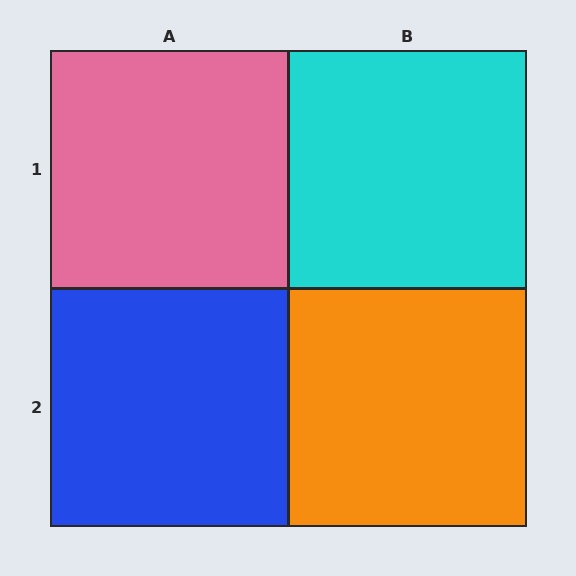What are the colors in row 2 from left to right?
Blue, orange.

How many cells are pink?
1 cell is pink.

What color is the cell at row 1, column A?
Pink.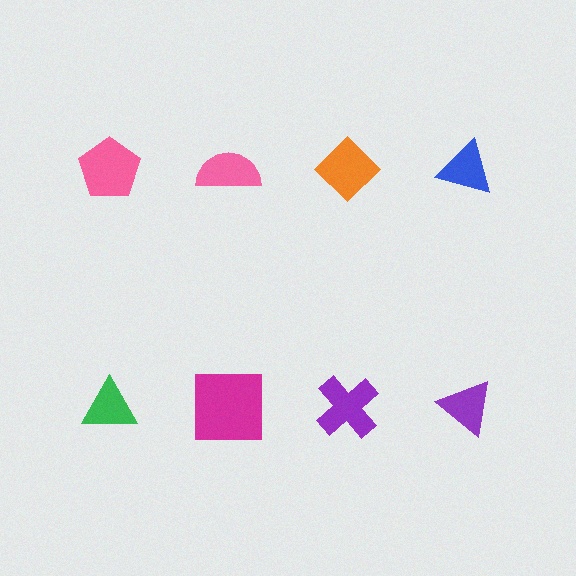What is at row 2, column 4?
A purple triangle.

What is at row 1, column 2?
A pink semicircle.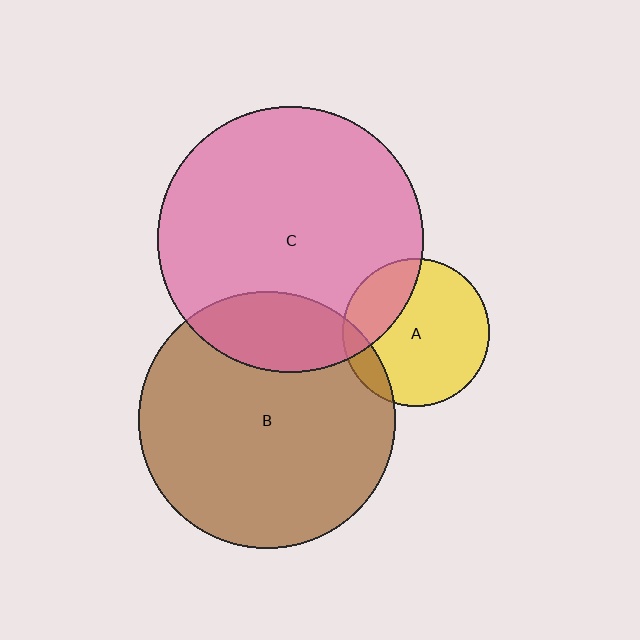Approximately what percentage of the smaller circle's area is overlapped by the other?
Approximately 20%.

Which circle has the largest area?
Circle C (pink).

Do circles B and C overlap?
Yes.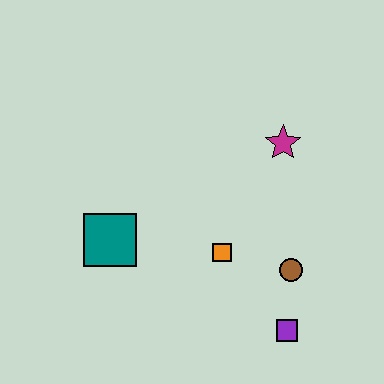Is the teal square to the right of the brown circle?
No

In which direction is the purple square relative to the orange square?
The purple square is below the orange square.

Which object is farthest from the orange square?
The magenta star is farthest from the orange square.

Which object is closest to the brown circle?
The purple square is closest to the brown circle.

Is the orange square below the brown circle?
No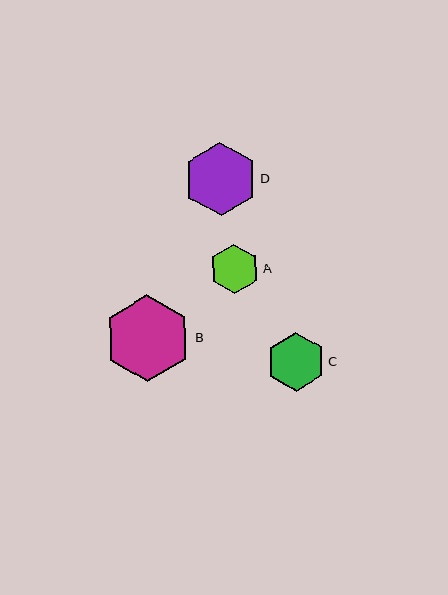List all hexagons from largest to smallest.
From largest to smallest: B, D, C, A.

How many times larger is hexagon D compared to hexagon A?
Hexagon D is approximately 1.5 times the size of hexagon A.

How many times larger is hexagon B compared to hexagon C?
Hexagon B is approximately 1.5 times the size of hexagon C.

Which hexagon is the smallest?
Hexagon A is the smallest with a size of approximately 50 pixels.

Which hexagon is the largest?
Hexagon B is the largest with a size of approximately 88 pixels.